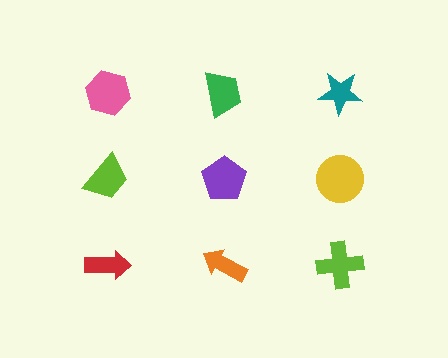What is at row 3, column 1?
A red arrow.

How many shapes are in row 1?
3 shapes.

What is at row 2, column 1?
A lime trapezoid.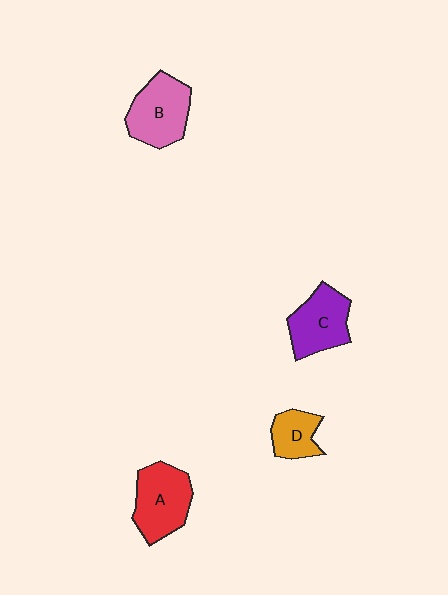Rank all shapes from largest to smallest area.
From largest to smallest: A (red), B (pink), C (purple), D (orange).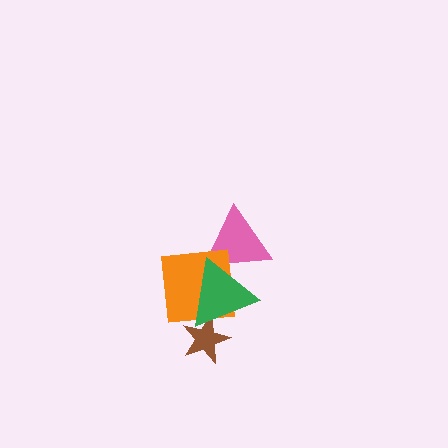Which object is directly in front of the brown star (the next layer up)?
The orange square is directly in front of the brown star.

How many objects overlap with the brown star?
2 objects overlap with the brown star.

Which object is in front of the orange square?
The green triangle is in front of the orange square.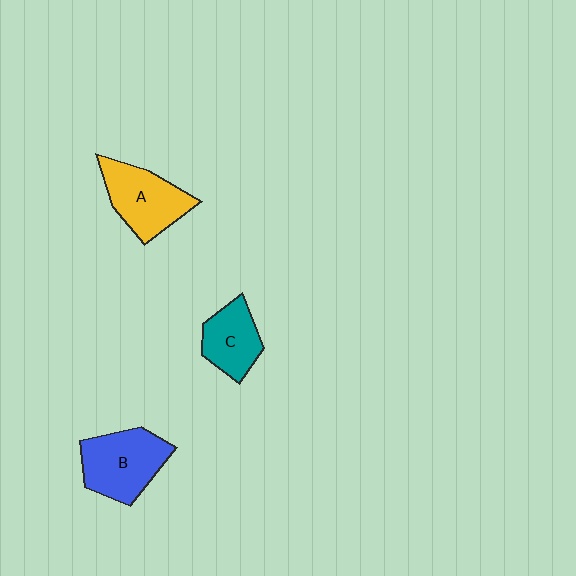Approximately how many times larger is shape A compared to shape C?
Approximately 1.3 times.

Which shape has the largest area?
Shape B (blue).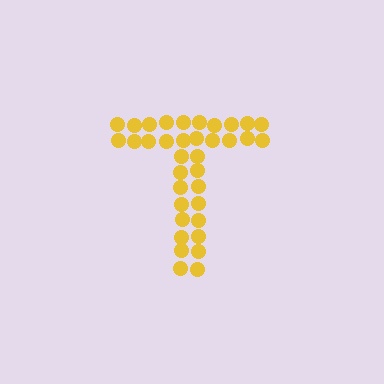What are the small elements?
The small elements are circles.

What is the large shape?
The large shape is the letter T.